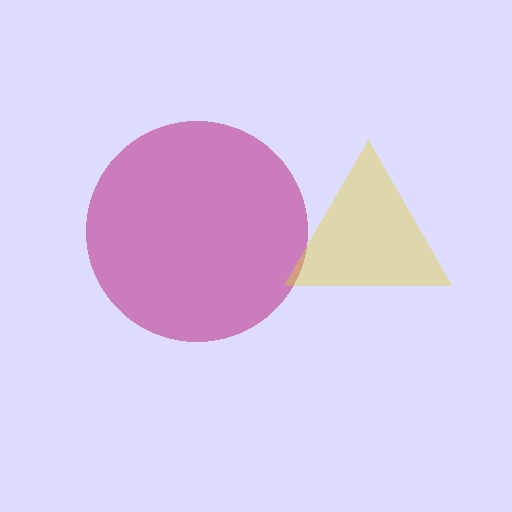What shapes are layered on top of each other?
The layered shapes are: a magenta circle, a yellow triangle.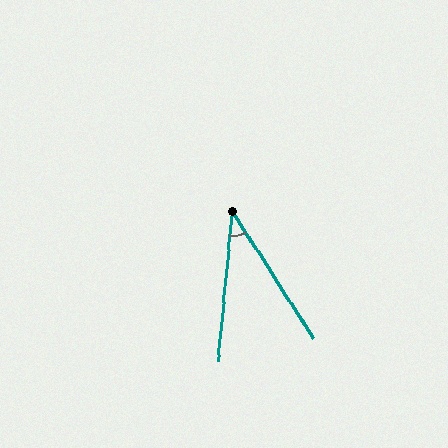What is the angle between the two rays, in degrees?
Approximately 38 degrees.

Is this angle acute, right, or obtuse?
It is acute.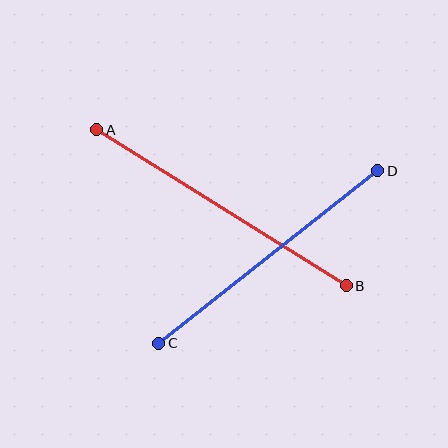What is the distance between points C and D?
The distance is approximately 279 pixels.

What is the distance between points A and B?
The distance is approximately 294 pixels.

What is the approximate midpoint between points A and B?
The midpoint is at approximately (221, 208) pixels.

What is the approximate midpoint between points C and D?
The midpoint is at approximately (268, 257) pixels.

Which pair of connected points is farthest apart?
Points A and B are farthest apart.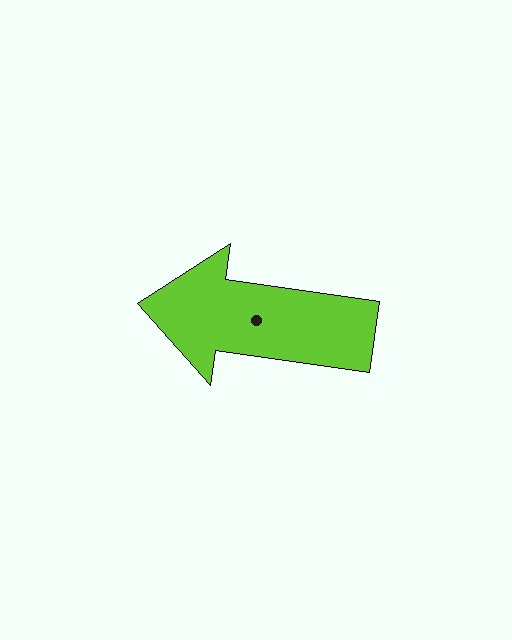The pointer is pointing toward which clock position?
Roughly 9 o'clock.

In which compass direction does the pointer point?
West.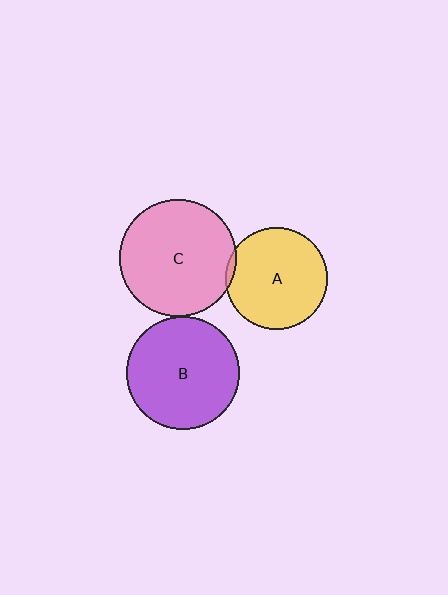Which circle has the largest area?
Circle C (pink).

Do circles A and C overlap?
Yes.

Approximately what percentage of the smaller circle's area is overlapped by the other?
Approximately 5%.